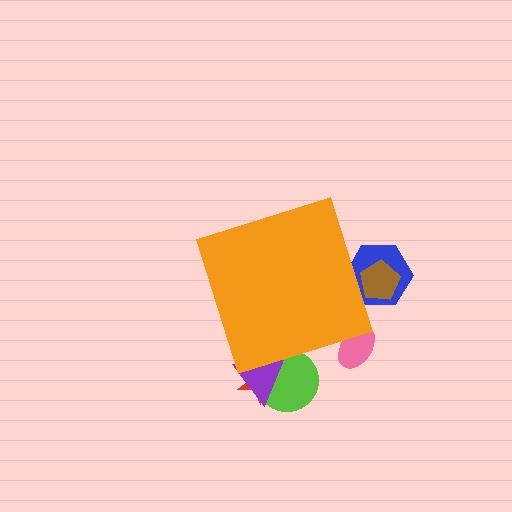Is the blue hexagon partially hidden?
Yes, the blue hexagon is partially hidden behind the orange diamond.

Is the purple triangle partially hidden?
Yes, the purple triangle is partially hidden behind the orange diamond.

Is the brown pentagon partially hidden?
Yes, the brown pentagon is partially hidden behind the orange diamond.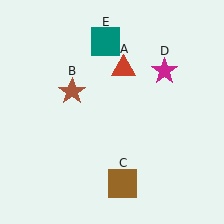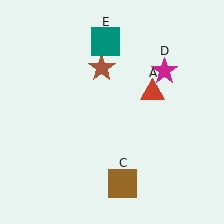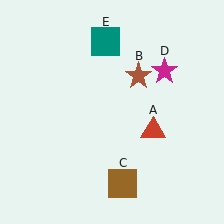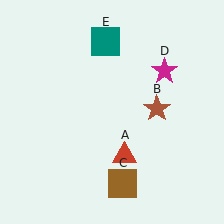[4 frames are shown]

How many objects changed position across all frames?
2 objects changed position: red triangle (object A), brown star (object B).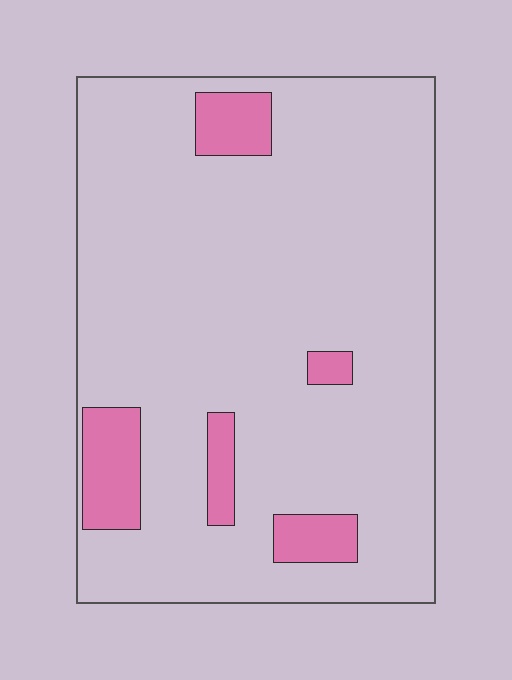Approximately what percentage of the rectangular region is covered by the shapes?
Approximately 10%.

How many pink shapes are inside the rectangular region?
5.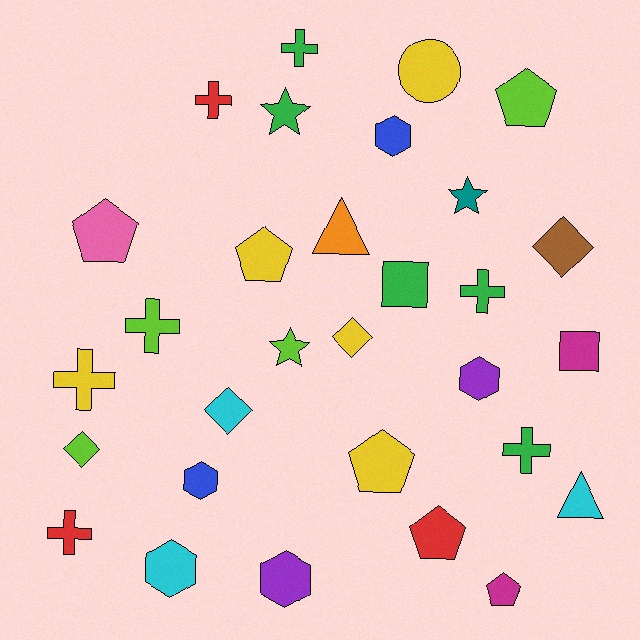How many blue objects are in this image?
There are 2 blue objects.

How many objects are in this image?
There are 30 objects.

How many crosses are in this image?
There are 7 crosses.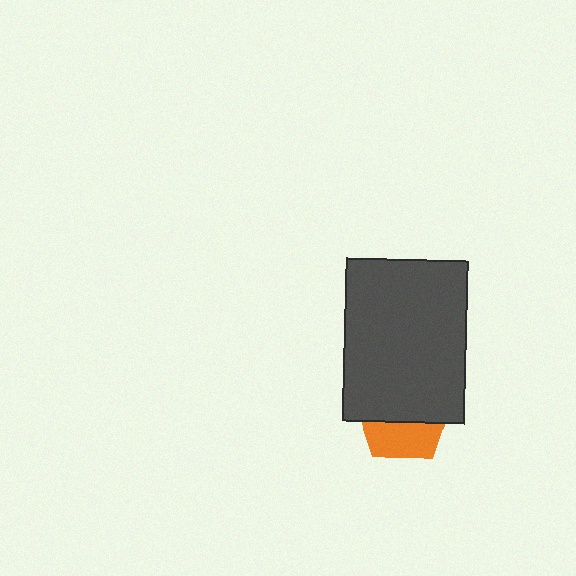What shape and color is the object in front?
The object in front is a dark gray rectangle.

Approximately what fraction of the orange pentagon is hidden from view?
Roughly 60% of the orange pentagon is hidden behind the dark gray rectangle.